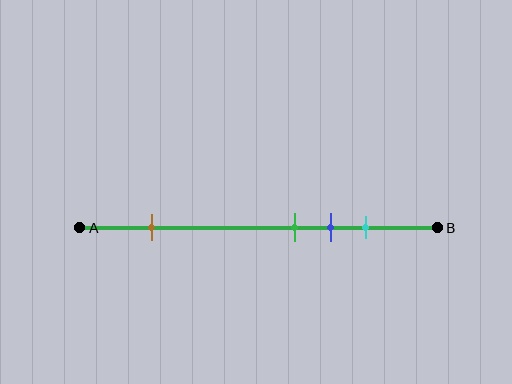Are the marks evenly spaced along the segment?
No, the marks are not evenly spaced.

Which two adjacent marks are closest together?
The green and blue marks are the closest adjacent pair.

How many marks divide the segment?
There are 4 marks dividing the segment.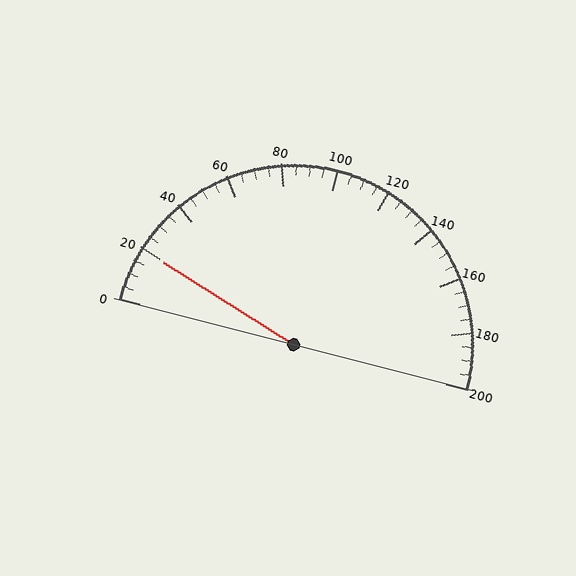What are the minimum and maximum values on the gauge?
The gauge ranges from 0 to 200.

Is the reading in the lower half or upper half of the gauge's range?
The reading is in the lower half of the range (0 to 200).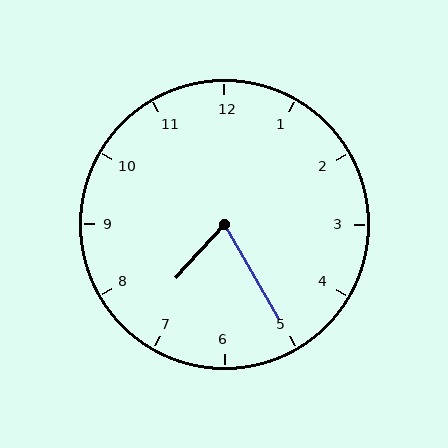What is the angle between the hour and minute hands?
Approximately 72 degrees.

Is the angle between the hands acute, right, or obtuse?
It is acute.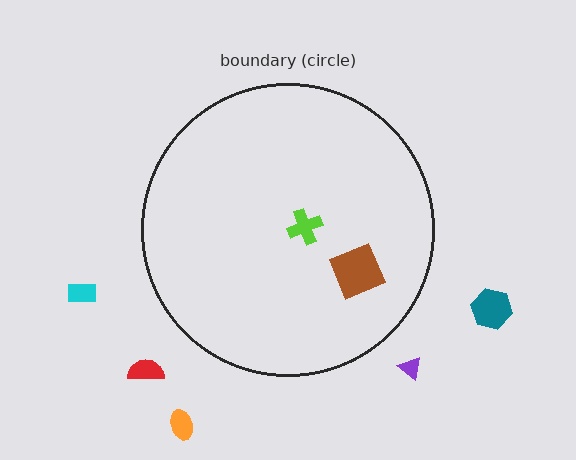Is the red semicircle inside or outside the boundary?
Outside.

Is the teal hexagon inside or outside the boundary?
Outside.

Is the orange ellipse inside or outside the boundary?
Outside.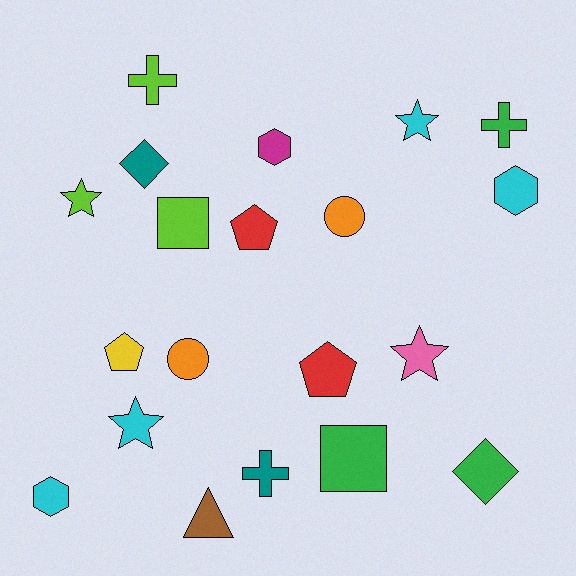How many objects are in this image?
There are 20 objects.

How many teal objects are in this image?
There are 2 teal objects.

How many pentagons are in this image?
There are 3 pentagons.